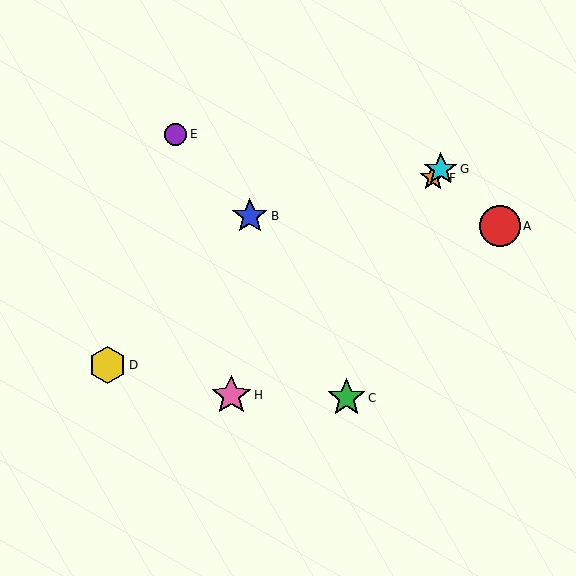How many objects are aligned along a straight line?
3 objects (F, G, H) are aligned along a straight line.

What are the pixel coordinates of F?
Object F is at (433, 178).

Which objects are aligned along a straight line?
Objects F, G, H are aligned along a straight line.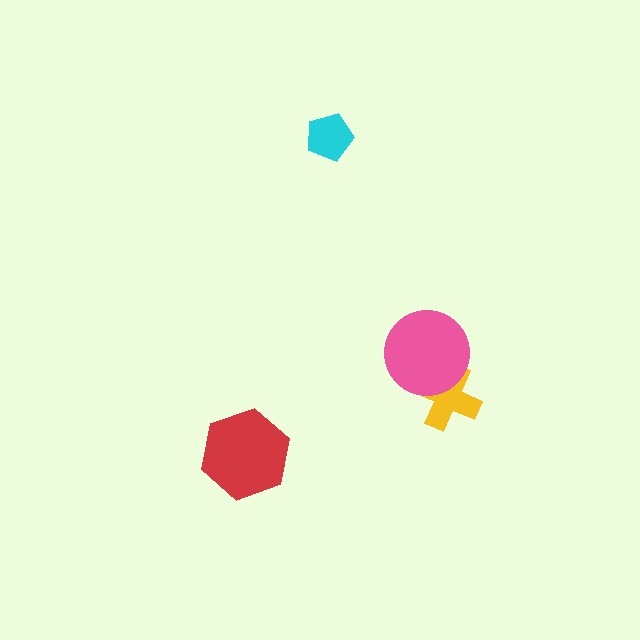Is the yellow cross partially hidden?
Yes, it is partially covered by another shape.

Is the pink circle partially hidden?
No, no other shape covers it.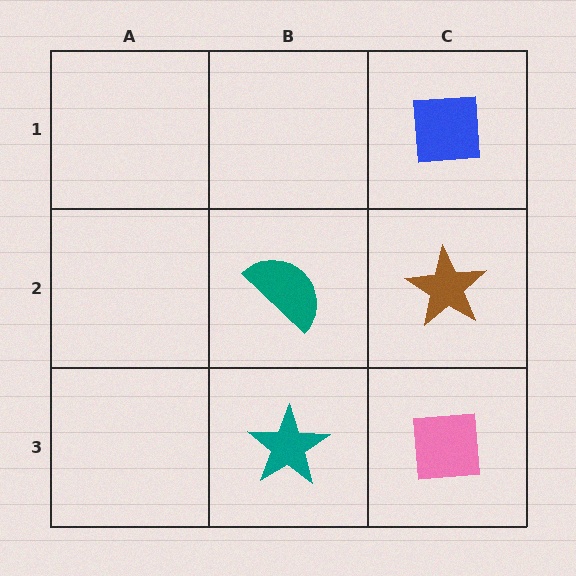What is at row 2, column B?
A teal semicircle.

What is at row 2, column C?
A brown star.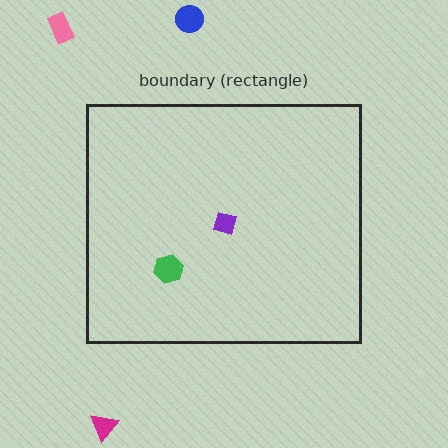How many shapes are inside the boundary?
2 inside, 3 outside.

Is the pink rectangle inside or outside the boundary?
Outside.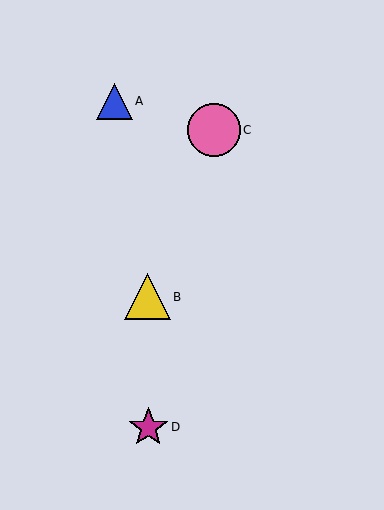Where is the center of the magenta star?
The center of the magenta star is at (149, 427).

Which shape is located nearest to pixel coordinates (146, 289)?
The yellow triangle (labeled B) at (147, 297) is nearest to that location.